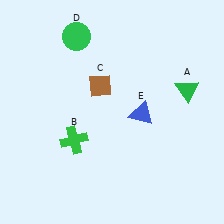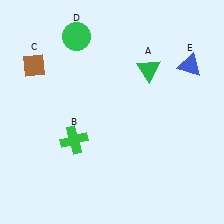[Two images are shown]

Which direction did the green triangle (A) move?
The green triangle (A) moved left.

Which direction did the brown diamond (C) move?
The brown diamond (C) moved left.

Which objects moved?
The objects that moved are: the green triangle (A), the brown diamond (C), the blue triangle (E).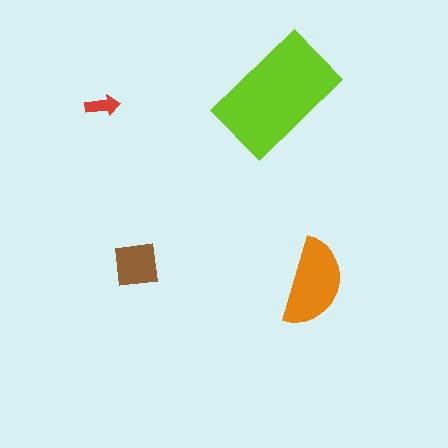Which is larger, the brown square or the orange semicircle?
The orange semicircle.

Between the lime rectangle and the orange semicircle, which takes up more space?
The lime rectangle.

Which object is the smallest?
The red arrow.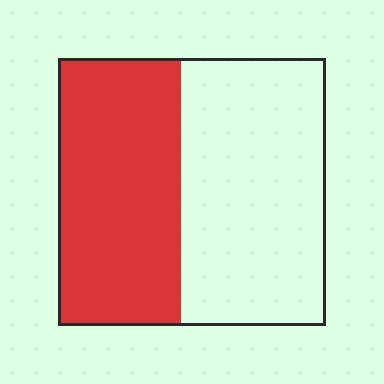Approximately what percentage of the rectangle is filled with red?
Approximately 45%.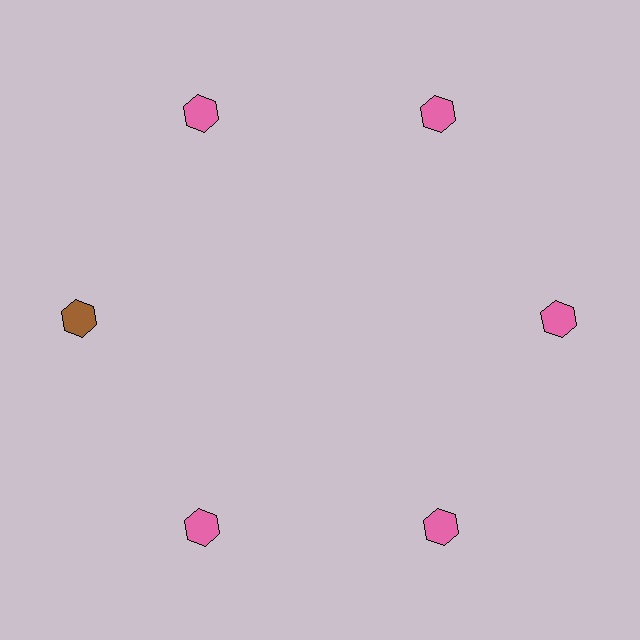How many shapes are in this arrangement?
There are 6 shapes arranged in a ring pattern.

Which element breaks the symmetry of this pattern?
The brown hexagon at roughly the 9 o'clock position breaks the symmetry. All other shapes are pink hexagons.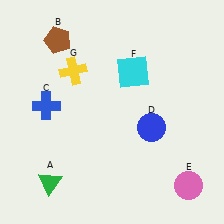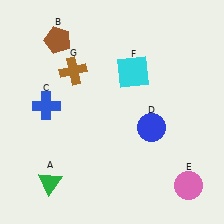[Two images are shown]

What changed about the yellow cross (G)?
In Image 1, G is yellow. In Image 2, it changed to brown.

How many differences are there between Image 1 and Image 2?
There is 1 difference between the two images.